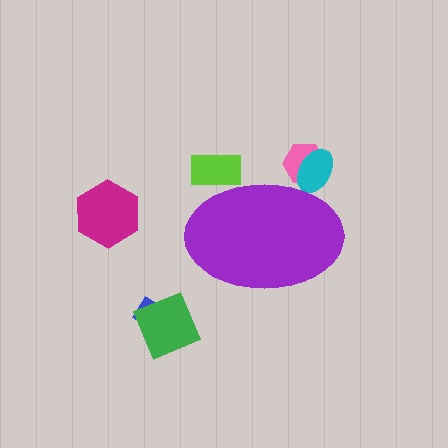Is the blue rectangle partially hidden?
No, the blue rectangle is fully visible.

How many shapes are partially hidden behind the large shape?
3 shapes are partially hidden.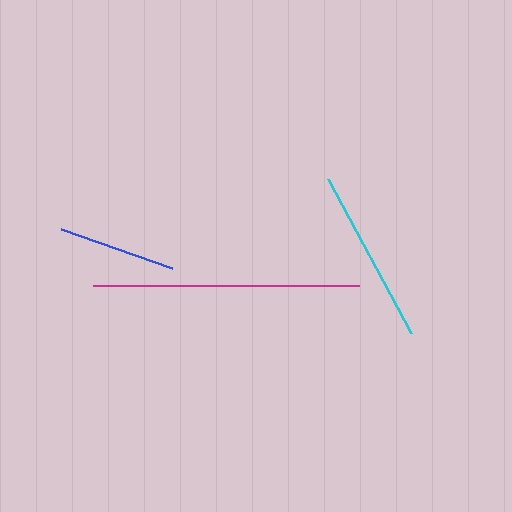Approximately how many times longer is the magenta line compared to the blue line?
The magenta line is approximately 2.3 times the length of the blue line.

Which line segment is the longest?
The magenta line is the longest at approximately 266 pixels.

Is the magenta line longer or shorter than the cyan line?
The magenta line is longer than the cyan line.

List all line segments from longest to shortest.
From longest to shortest: magenta, cyan, blue.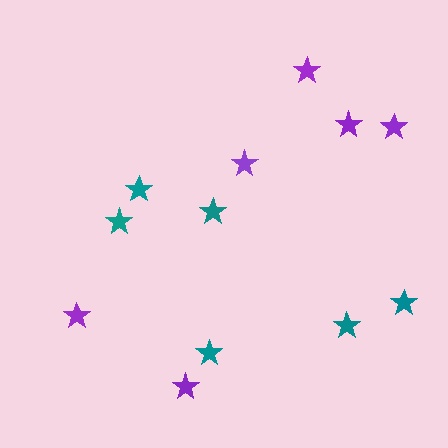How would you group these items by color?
There are 2 groups: one group of teal stars (6) and one group of purple stars (6).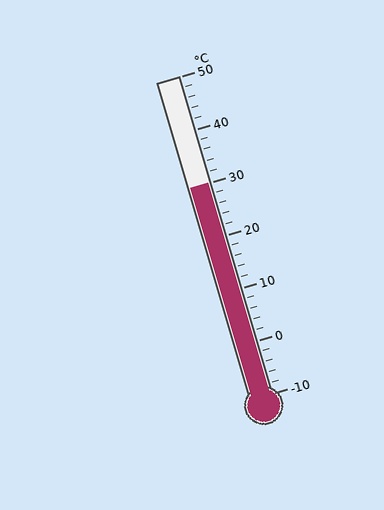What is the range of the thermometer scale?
The thermometer scale ranges from -10°C to 50°C.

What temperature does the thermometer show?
The thermometer shows approximately 30°C.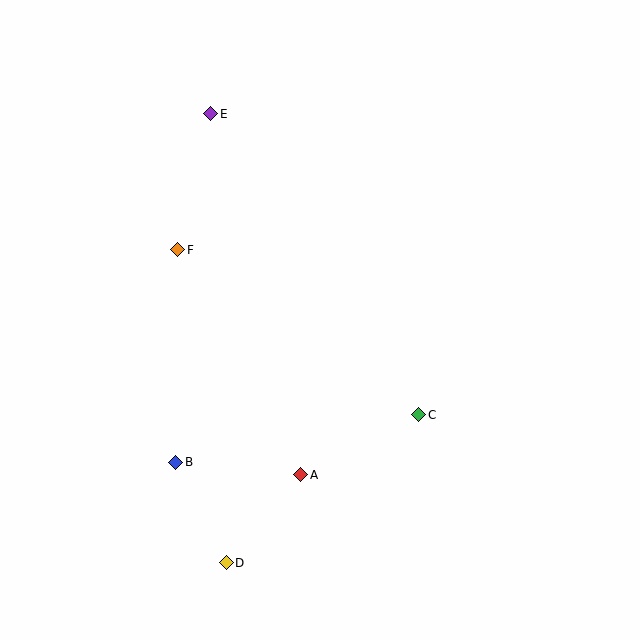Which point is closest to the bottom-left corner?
Point D is closest to the bottom-left corner.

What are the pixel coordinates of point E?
Point E is at (211, 114).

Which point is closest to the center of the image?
Point C at (419, 415) is closest to the center.